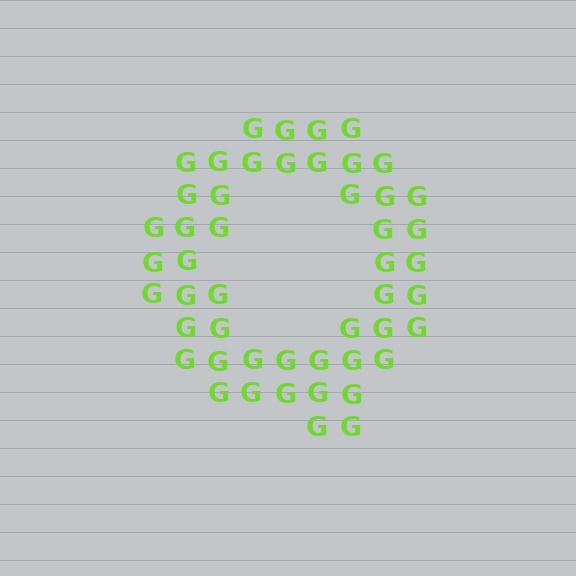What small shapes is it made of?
It is made of small letter G's.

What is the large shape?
The large shape is the letter Q.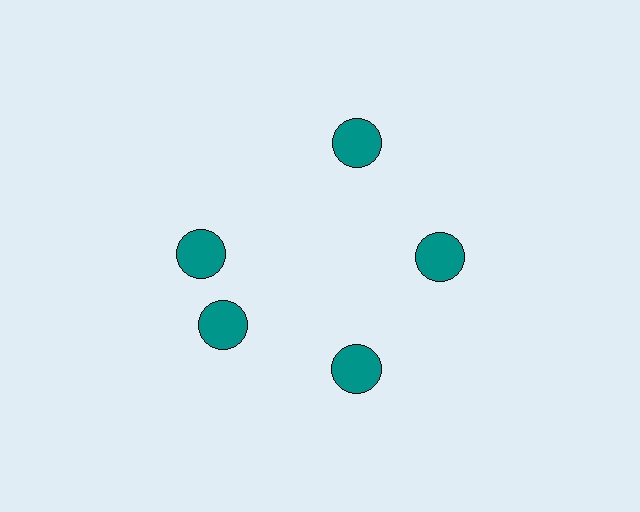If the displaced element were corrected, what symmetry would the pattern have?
It would have 5-fold rotational symmetry — the pattern would map onto itself every 72 degrees.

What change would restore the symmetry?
The symmetry would be restored by rotating it back into even spacing with its neighbors so that all 5 circles sit at equal angles and equal distance from the center.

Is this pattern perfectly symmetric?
No. The 5 teal circles are arranged in a ring, but one element near the 10 o'clock position is rotated out of alignment along the ring, breaking the 5-fold rotational symmetry.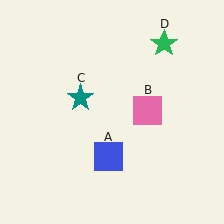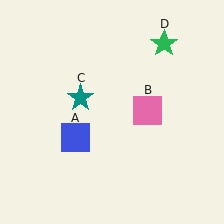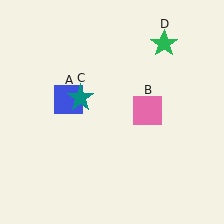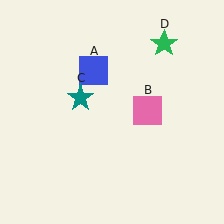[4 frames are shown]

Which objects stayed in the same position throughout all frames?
Pink square (object B) and teal star (object C) and green star (object D) remained stationary.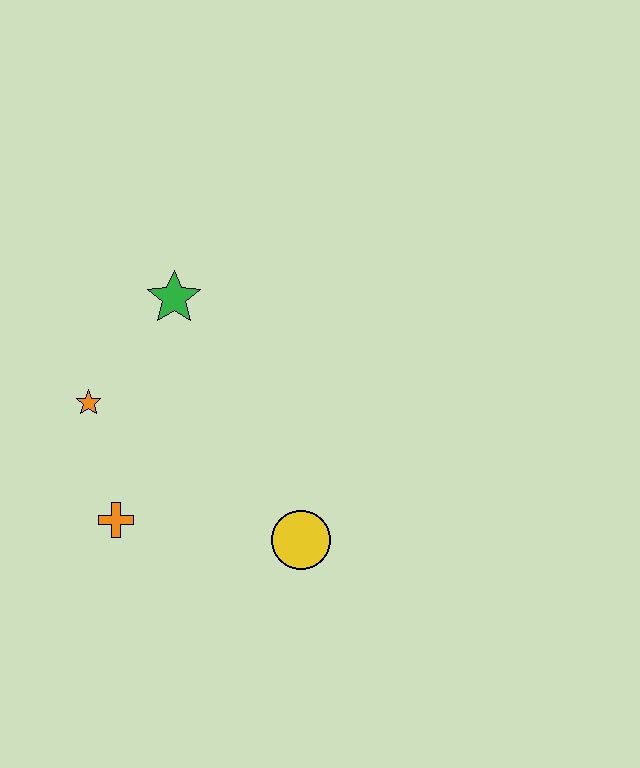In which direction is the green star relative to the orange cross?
The green star is above the orange cross.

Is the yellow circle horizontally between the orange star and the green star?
No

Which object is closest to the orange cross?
The orange star is closest to the orange cross.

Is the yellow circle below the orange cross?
Yes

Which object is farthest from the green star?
The yellow circle is farthest from the green star.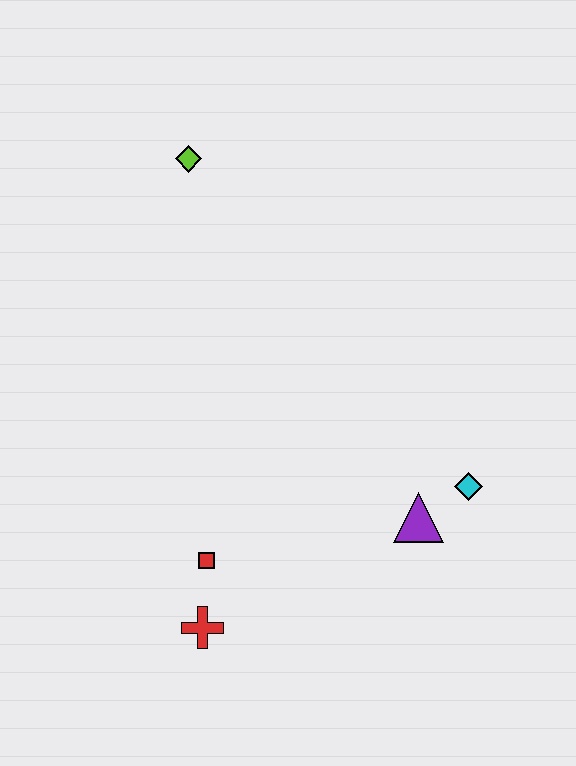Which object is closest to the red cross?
The red square is closest to the red cross.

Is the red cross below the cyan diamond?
Yes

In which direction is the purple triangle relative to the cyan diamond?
The purple triangle is to the left of the cyan diamond.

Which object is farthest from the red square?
The lime diamond is farthest from the red square.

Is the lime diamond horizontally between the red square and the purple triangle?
No